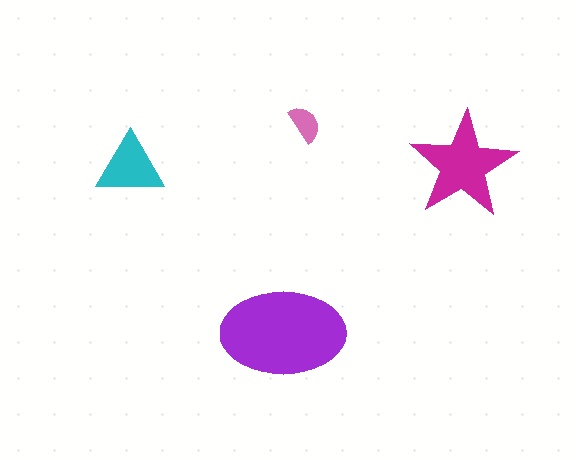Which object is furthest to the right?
The magenta star is rightmost.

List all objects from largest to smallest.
The purple ellipse, the magenta star, the cyan triangle, the pink semicircle.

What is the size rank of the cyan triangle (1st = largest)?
3rd.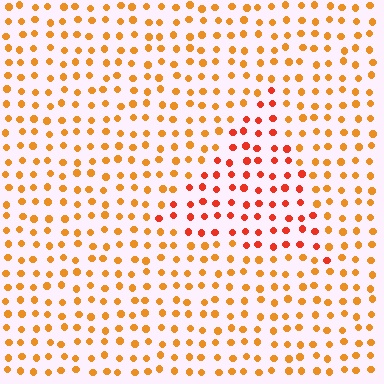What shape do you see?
I see a triangle.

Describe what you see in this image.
The image is filled with small orange elements in a uniform arrangement. A triangle-shaped region is visible where the elements are tinted to a slightly different hue, forming a subtle color boundary.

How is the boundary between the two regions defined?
The boundary is defined purely by a slight shift in hue (about 29 degrees). Spacing, size, and orientation are identical on both sides.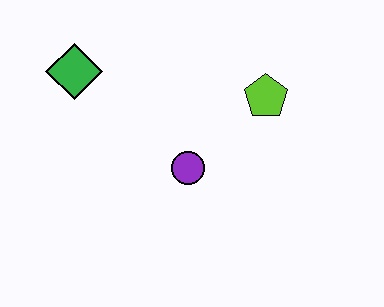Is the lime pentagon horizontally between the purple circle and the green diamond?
No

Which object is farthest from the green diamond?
The lime pentagon is farthest from the green diamond.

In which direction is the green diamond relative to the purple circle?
The green diamond is to the left of the purple circle.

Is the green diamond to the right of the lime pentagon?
No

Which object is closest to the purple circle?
The lime pentagon is closest to the purple circle.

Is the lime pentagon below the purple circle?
No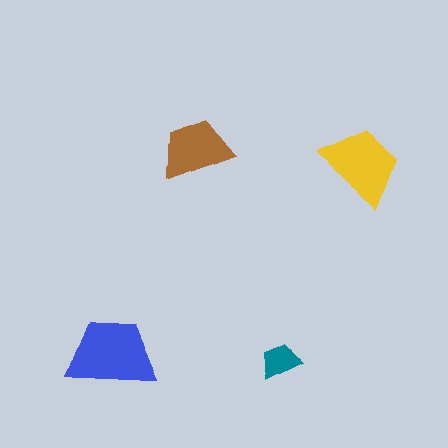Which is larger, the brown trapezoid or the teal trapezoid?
The brown one.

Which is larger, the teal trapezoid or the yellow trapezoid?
The yellow one.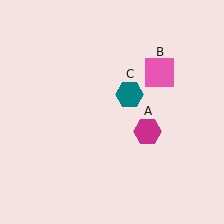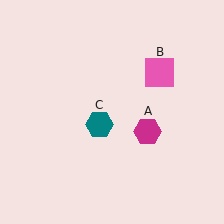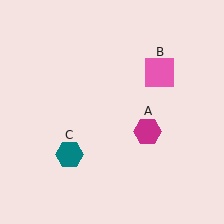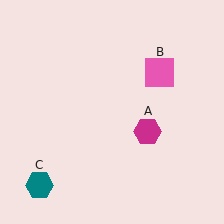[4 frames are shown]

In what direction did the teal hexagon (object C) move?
The teal hexagon (object C) moved down and to the left.